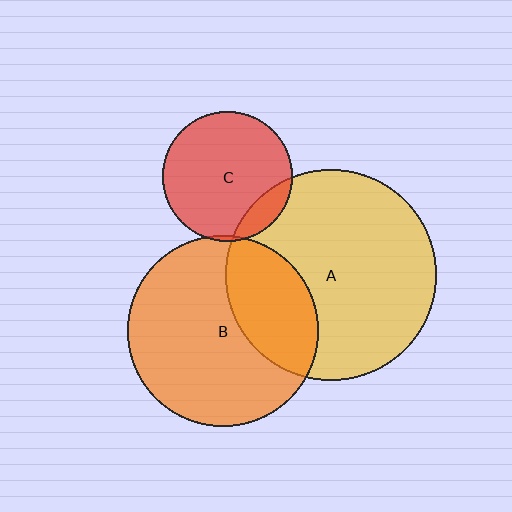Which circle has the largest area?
Circle A (yellow).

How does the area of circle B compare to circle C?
Approximately 2.2 times.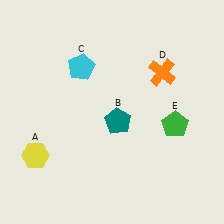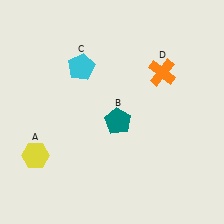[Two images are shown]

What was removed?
The green pentagon (E) was removed in Image 2.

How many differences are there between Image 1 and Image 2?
There is 1 difference between the two images.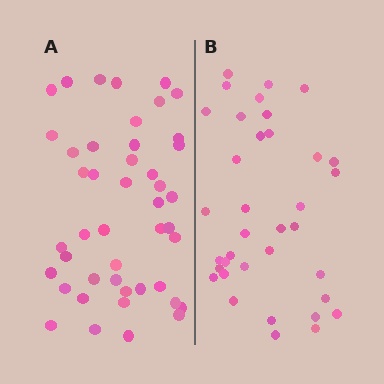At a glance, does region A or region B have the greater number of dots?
Region A (the left region) has more dots.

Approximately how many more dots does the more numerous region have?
Region A has roughly 8 or so more dots than region B.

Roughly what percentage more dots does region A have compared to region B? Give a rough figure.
About 25% more.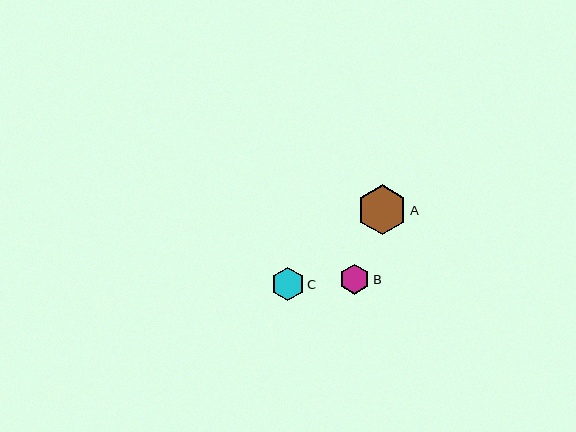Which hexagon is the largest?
Hexagon A is the largest with a size of approximately 50 pixels.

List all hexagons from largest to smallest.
From largest to smallest: A, C, B.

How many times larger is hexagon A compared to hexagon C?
Hexagon A is approximately 1.5 times the size of hexagon C.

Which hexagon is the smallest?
Hexagon B is the smallest with a size of approximately 30 pixels.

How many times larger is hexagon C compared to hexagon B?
Hexagon C is approximately 1.1 times the size of hexagon B.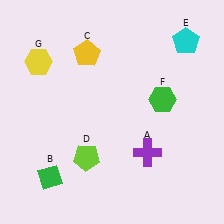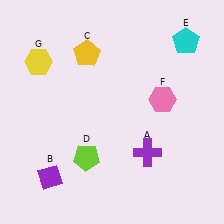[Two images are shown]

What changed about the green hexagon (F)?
In Image 1, F is green. In Image 2, it changed to pink.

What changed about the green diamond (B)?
In Image 1, B is green. In Image 2, it changed to purple.